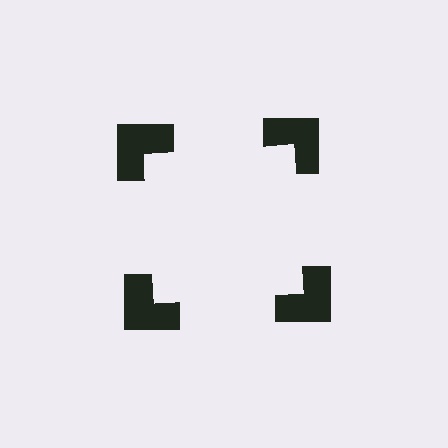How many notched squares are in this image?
There are 4 — one at each vertex of the illusory square.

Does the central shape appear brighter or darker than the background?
It typically appears slightly brighter than the background, even though no actual brightness change is drawn.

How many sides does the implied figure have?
4 sides.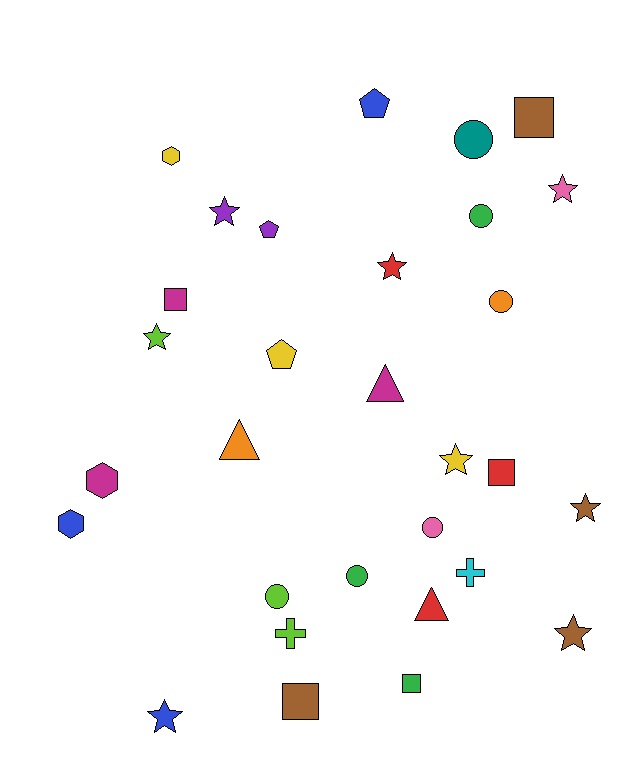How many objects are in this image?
There are 30 objects.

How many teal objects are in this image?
There is 1 teal object.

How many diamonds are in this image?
There are no diamonds.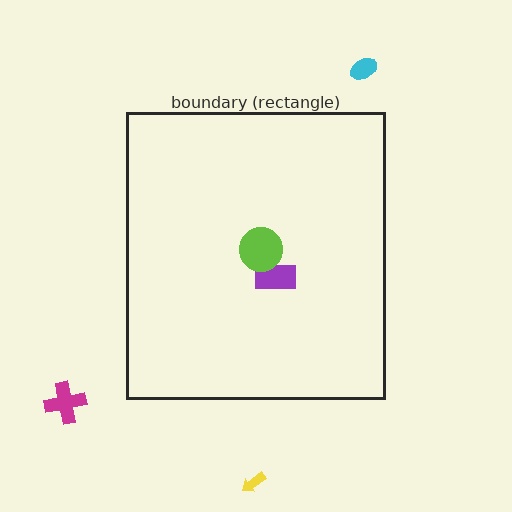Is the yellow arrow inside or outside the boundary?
Outside.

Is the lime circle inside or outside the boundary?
Inside.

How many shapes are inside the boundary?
2 inside, 3 outside.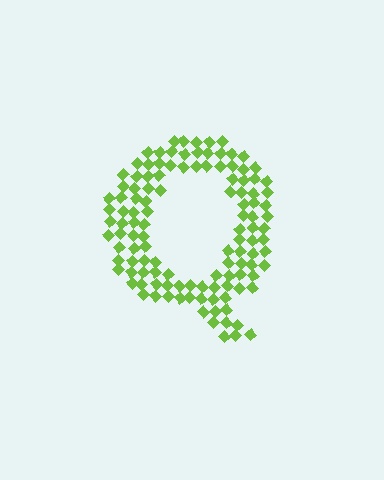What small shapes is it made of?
It is made of small diamonds.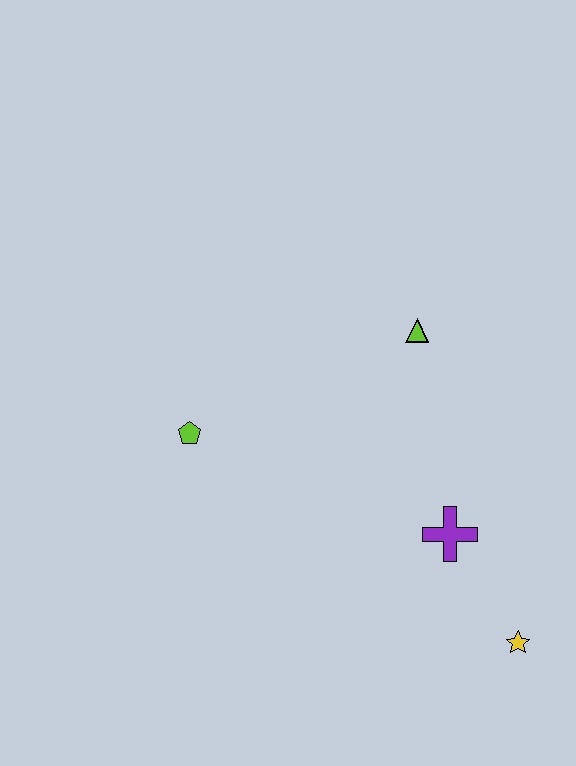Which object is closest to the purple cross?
The yellow star is closest to the purple cross.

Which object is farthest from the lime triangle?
The yellow star is farthest from the lime triangle.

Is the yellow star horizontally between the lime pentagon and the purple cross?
No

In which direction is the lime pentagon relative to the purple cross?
The lime pentagon is to the left of the purple cross.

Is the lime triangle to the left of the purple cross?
Yes